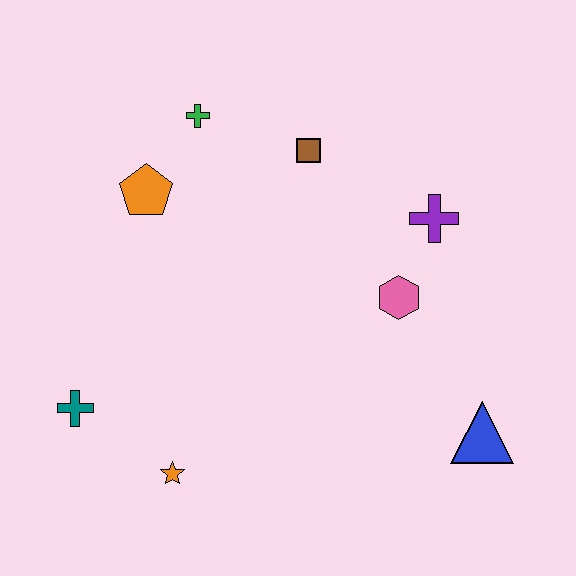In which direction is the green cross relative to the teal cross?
The green cross is above the teal cross.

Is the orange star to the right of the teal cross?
Yes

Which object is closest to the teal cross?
The orange star is closest to the teal cross.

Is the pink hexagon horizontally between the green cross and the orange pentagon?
No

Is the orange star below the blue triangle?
Yes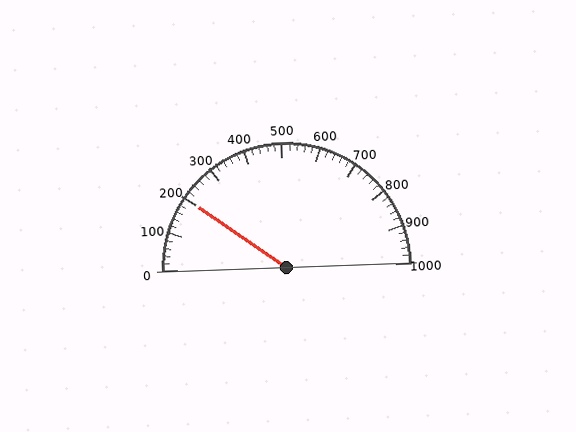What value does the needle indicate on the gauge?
The needle indicates approximately 200.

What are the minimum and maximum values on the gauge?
The gauge ranges from 0 to 1000.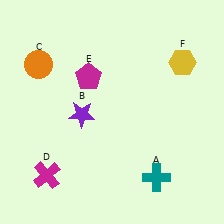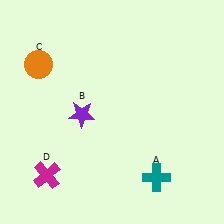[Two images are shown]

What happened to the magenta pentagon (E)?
The magenta pentagon (E) was removed in Image 2. It was in the top-left area of Image 1.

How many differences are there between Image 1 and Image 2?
There are 2 differences between the two images.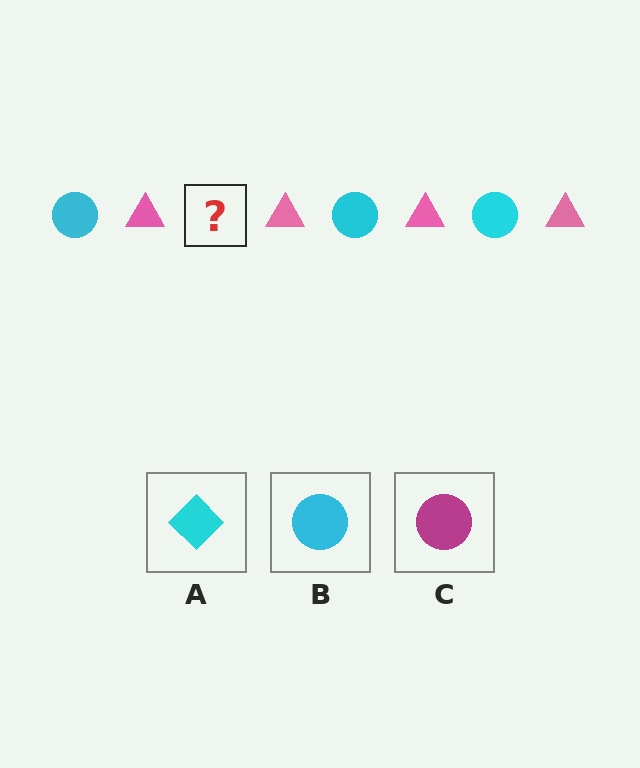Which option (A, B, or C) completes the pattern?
B.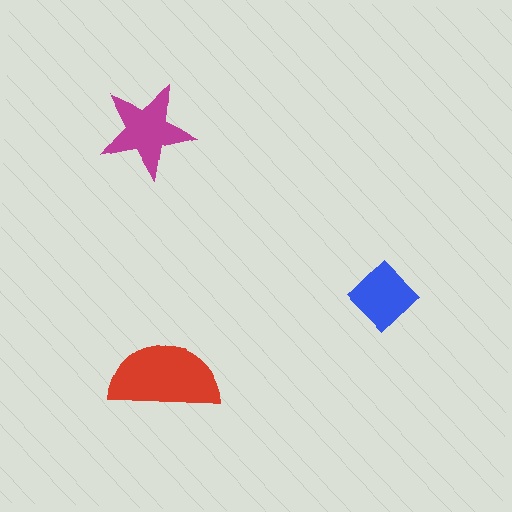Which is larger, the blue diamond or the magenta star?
The magenta star.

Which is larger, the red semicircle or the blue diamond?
The red semicircle.